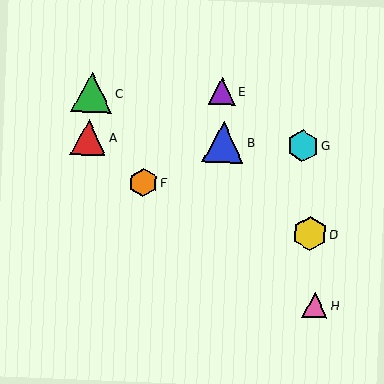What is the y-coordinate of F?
Object F is at y≈182.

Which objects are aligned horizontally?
Objects A, B, G are aligned horizontally.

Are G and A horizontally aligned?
Yes, both are at y≈146.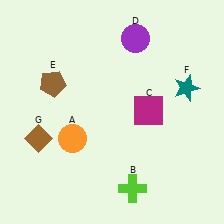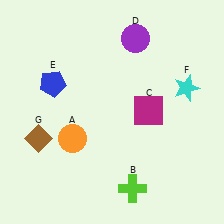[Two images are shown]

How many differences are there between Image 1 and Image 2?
There are 2 differences between the two images.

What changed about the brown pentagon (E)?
In Image 1, E is brown. In Image 2, it changed to blue.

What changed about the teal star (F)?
In Image 1, F is teal. In Image 2, it changed to cyan.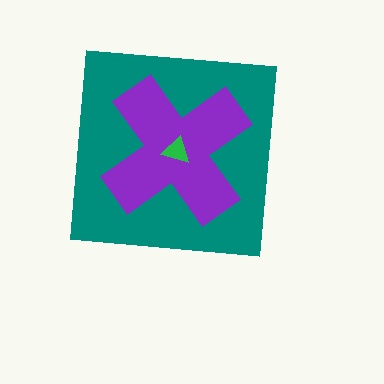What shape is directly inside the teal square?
The purple cross.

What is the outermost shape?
The teal square.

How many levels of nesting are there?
3.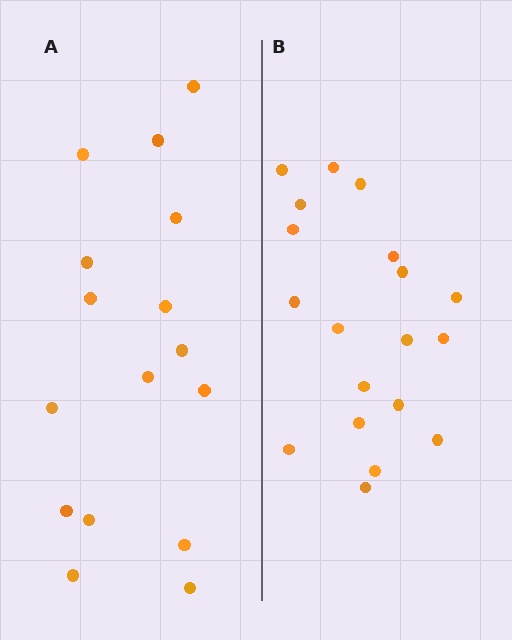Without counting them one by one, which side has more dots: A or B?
Region B (the right region) has more dots.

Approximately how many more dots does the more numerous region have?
Region B has just a few more — roughly 2 or 3 more dots than region A.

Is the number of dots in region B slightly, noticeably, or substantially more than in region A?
Region B has only slightly more — the two regions are fairly close. The ratio is roughly 1.2 to 1.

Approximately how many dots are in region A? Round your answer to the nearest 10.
About 20 dots. (The exact count is 16, which rounds to 20.)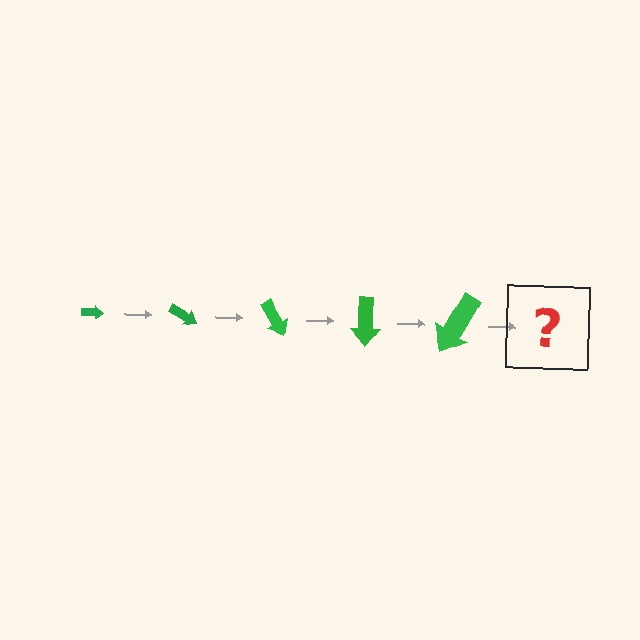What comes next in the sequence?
The next element should be an arrow, larger than the previous one and rotated 150 degrees from the start.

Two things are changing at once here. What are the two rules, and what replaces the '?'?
The two rules are that the arrow grows larger each step and it rotates 30 degrees each step. The '?' should be an arrow, larger than the previous one and rotated 150 degrees from the start.